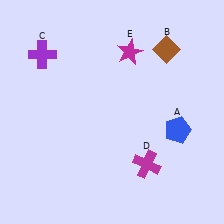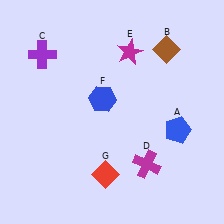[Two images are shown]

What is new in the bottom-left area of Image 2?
A red diamond (G) was added in the bottom-left area of Image 2.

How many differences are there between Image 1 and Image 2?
There are 2 differences between the two images.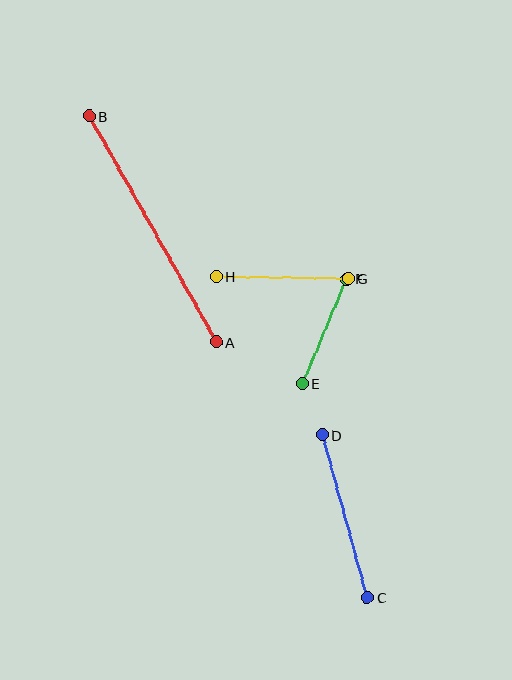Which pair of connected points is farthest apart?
Points A and B are farthest apart.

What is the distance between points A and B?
The distance is approximately 259 pixels.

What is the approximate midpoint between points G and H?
The midpoint is at approximately (282, 278) pixels.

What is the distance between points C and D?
The distance is approximately 169 pixels.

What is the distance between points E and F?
The distance is approximately 113 pixels.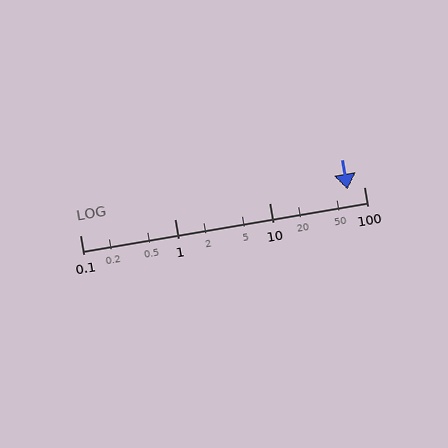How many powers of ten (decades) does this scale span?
The scale spans 3 decades, from 0.1 to 100.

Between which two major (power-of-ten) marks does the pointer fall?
The pointer is between 10 and 100.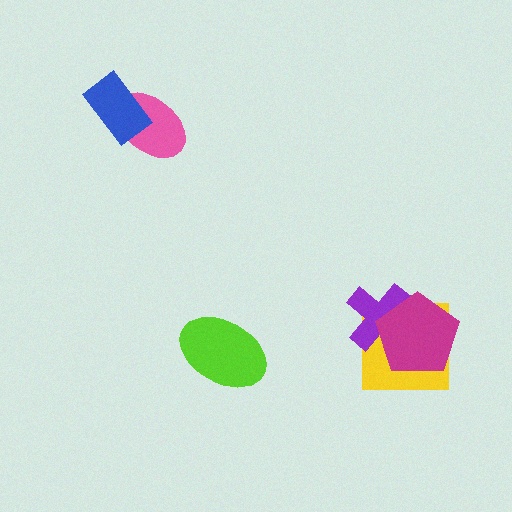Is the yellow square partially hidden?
Yes, it is partially covered by another shape.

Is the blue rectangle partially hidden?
No, no other shape covers it.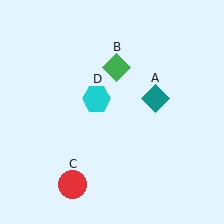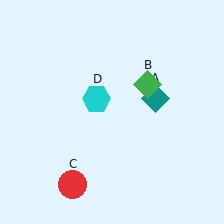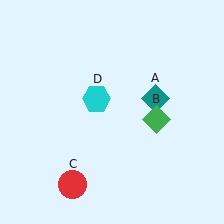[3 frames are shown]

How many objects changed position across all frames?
1 object changed position: green diamond (object B).